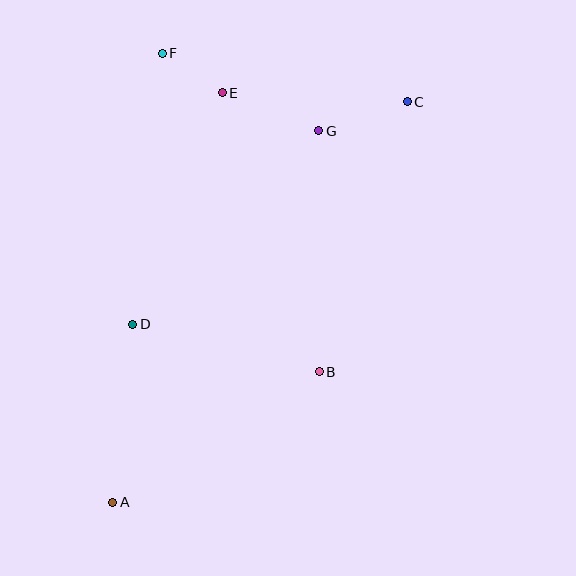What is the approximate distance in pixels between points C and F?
The distance between C and F is approximately 250 pixels.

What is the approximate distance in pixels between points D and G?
The distance between D and G is approximately 268 pixels.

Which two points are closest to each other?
Points E and F are closest to each other.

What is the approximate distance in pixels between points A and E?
The distance between A and E is approximately 424 pixels.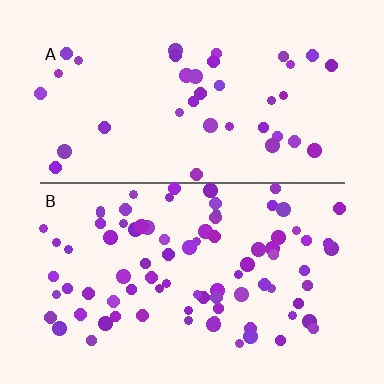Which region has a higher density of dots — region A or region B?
B (the bottom).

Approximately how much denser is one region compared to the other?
Approximately 2.3× — region B over region A.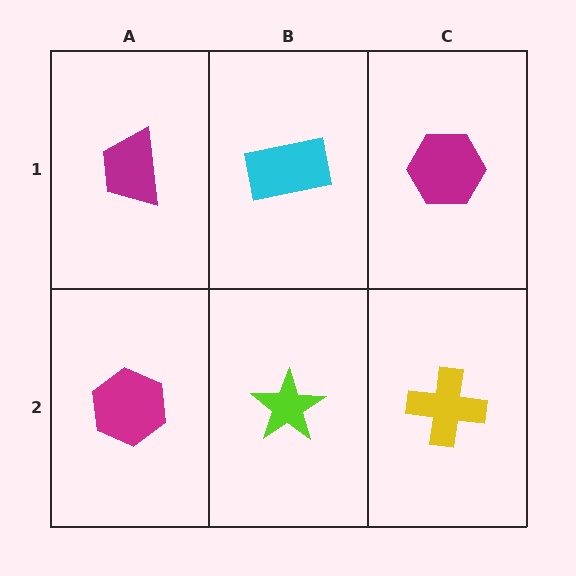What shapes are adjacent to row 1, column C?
A yellow cross (row 2, column C), a cyan rectangle (row 1, column B).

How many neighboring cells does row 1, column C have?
2.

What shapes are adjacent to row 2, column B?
A cyan rectangle (row 1, column B), a magenta hexagon (row 2, column A), a yellow cross (row 2, column C).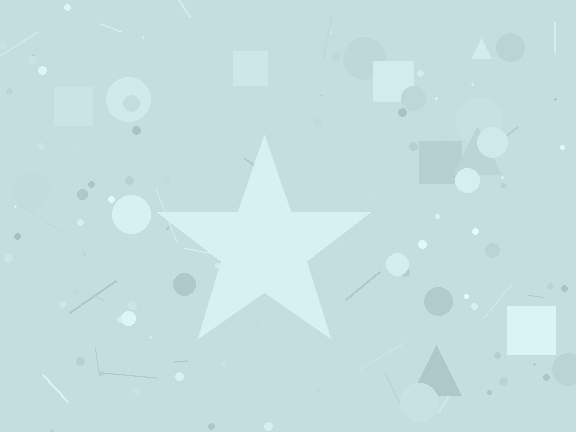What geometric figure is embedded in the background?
A star is embedded in the background.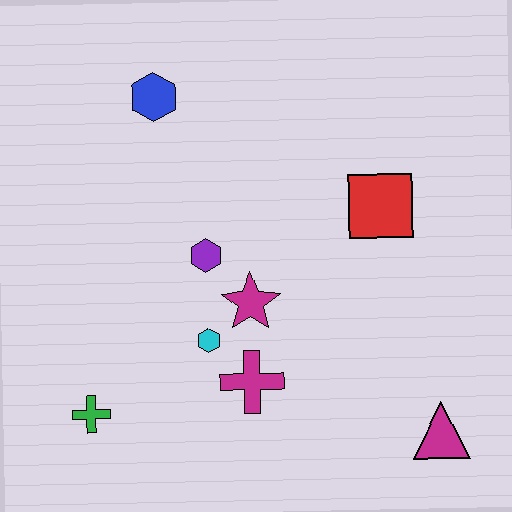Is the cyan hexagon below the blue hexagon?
Yes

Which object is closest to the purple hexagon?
The magenta star is closest to the purple hexagon.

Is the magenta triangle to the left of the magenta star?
No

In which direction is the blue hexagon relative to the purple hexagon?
The blue hexagon is above the purple hexagon.